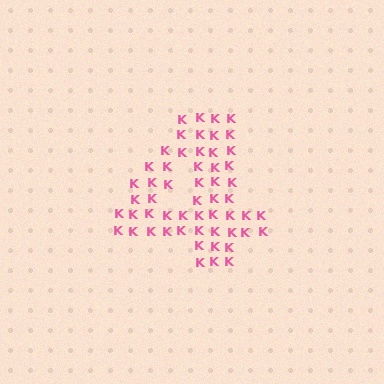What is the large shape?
The large shape is the digit 4.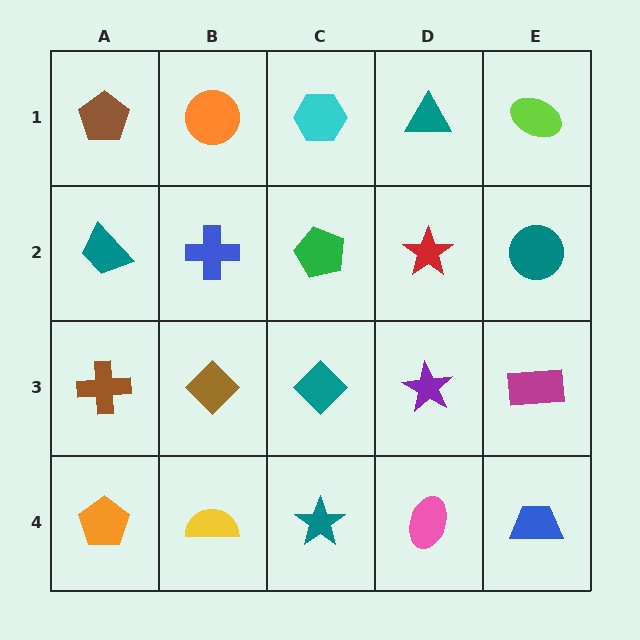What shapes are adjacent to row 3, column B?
A blue cross (row 2, column B), a yellow semicircle (row 4, column B), a brown cross (row 3, column A), a teal diamond (row 3, column C).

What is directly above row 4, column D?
A purple star.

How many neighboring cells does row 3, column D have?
4.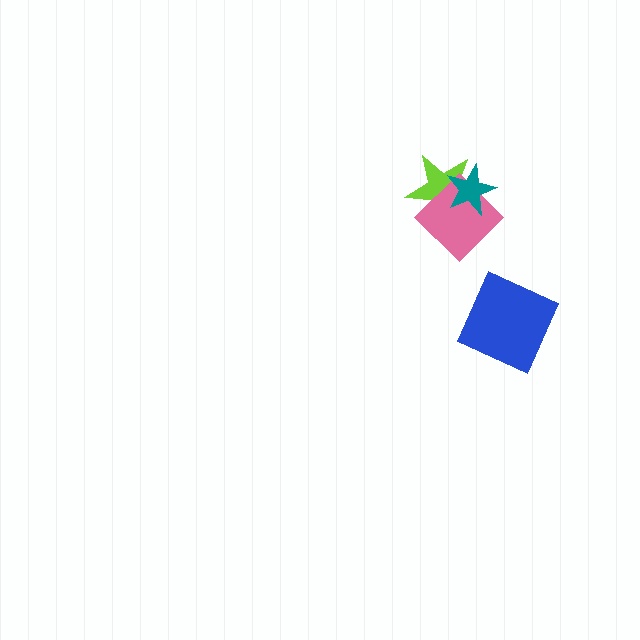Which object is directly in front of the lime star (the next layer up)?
The pink diamond is directly in front of the lime star.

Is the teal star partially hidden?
No, no other shape covers it.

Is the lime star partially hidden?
Yes, it is partially covered by another shape.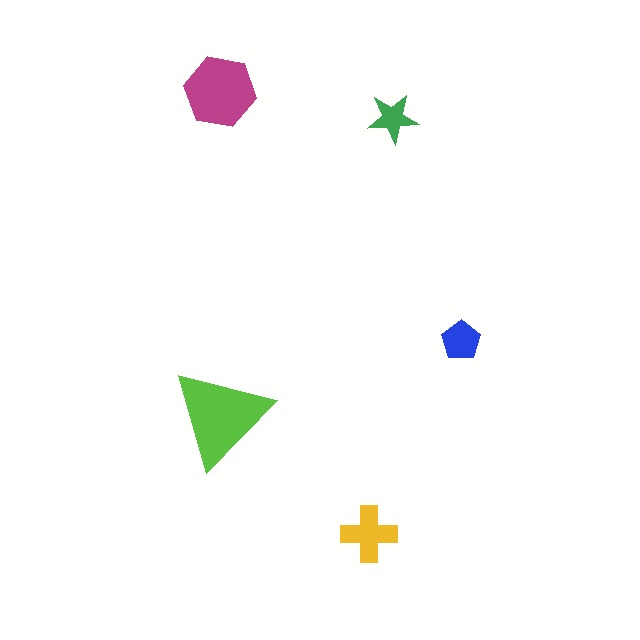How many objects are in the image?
There are 5 objects in the image.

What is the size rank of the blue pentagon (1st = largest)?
4th.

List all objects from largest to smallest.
The lime triangle, the magenta hexagon, the yellow cross, the blue pentagon, the green star.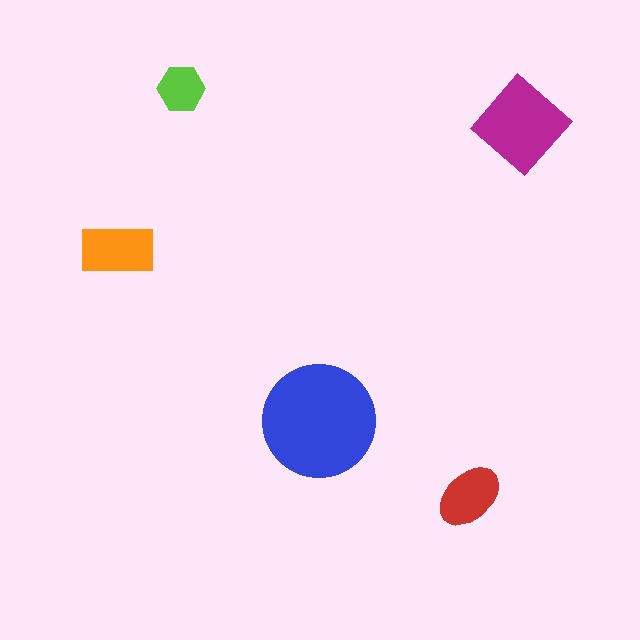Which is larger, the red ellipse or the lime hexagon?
The red ellipse.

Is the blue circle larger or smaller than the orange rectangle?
Larger.